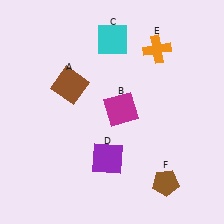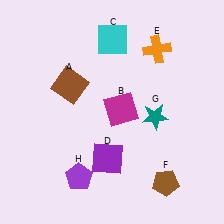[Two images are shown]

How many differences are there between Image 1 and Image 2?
There are 2 differences between the two images.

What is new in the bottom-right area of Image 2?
A teal star (G) was added in the bottom-right area of Image 2.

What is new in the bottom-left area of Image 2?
A purple pentagon (H) was added in the bottom-left area of Image 2.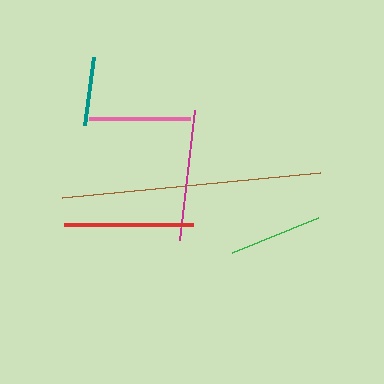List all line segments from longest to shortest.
From longest to shortest: brown, magenta, red, pink, green, teal.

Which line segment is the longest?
The brown line is the longest at approximately 259 pixels.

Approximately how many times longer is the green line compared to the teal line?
The green line is approximately 1.3 times the length of the teal line.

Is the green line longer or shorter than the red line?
The red line is longer than the green line.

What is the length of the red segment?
The red segment is approximately 129 pixels long.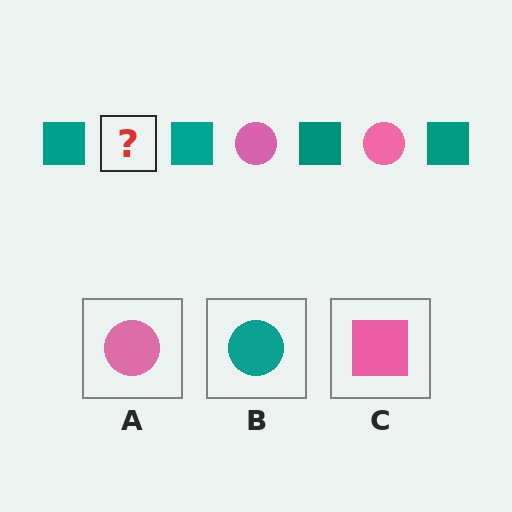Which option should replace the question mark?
Option A.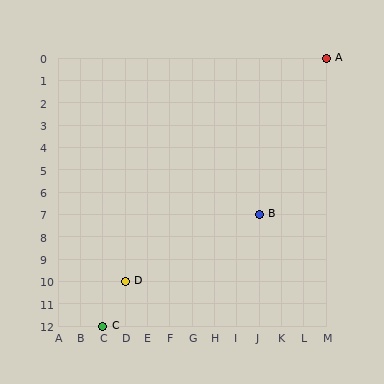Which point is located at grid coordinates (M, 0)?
Point A is at (M, 0).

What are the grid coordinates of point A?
Point A is at grid coordinates (M, 0).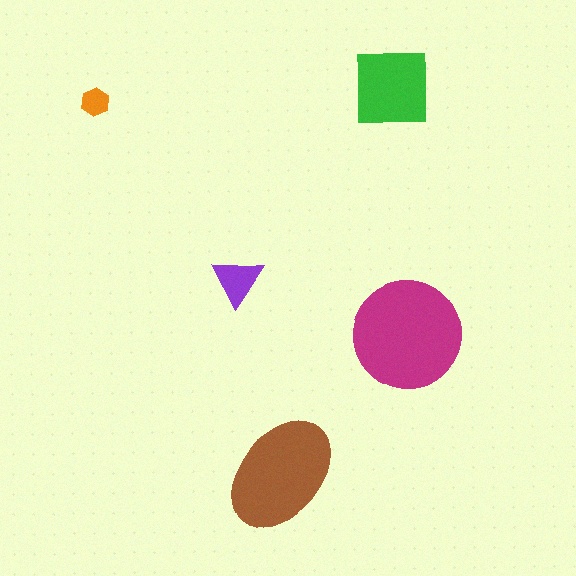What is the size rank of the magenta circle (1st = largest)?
1st.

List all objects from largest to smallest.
The magenta circle, the brown ellipse, the green square, the purple triangle, the orange hexagon.